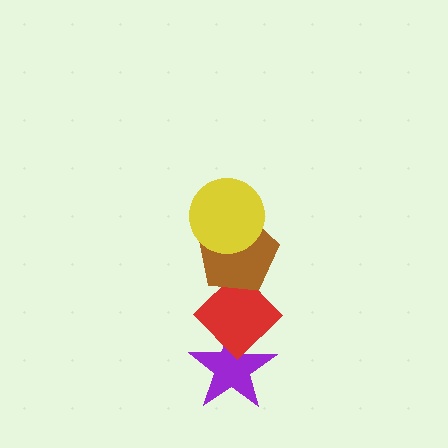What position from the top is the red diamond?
The red diamond is 3rd from the top.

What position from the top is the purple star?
The purple star is 4th from the top.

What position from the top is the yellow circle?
The yellow circle is 1st from the top.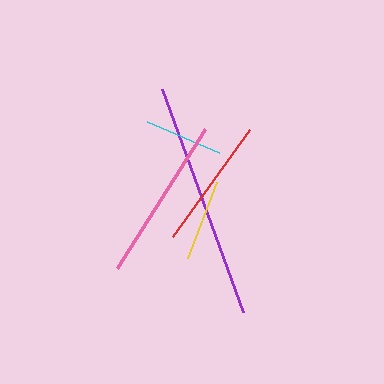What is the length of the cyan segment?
The cyan segment is approximately 78 pixels long.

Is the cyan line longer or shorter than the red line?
The red line is longer than the cyan line.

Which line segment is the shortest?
The cyan line is the shortest at approximately 78 pixels.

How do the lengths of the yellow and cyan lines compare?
The yellow and cyan lines are approximately the same length.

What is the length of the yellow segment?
The yellow segment is approximately 81 pixels long.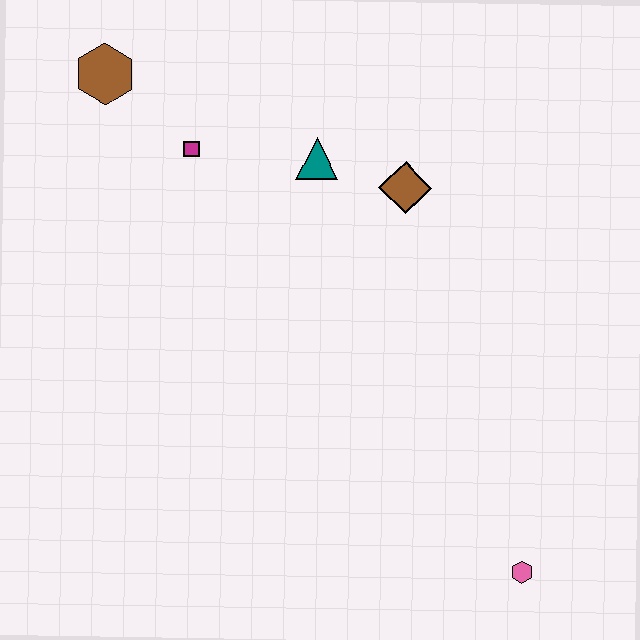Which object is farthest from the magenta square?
The pink hexagon is farthest from the magenta square.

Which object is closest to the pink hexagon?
The brown diamond is closest to the pink hexagon.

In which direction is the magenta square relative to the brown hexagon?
The magenta square is to the right of the brown hexagon.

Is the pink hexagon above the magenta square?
No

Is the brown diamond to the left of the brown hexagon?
No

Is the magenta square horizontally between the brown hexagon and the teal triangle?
Yes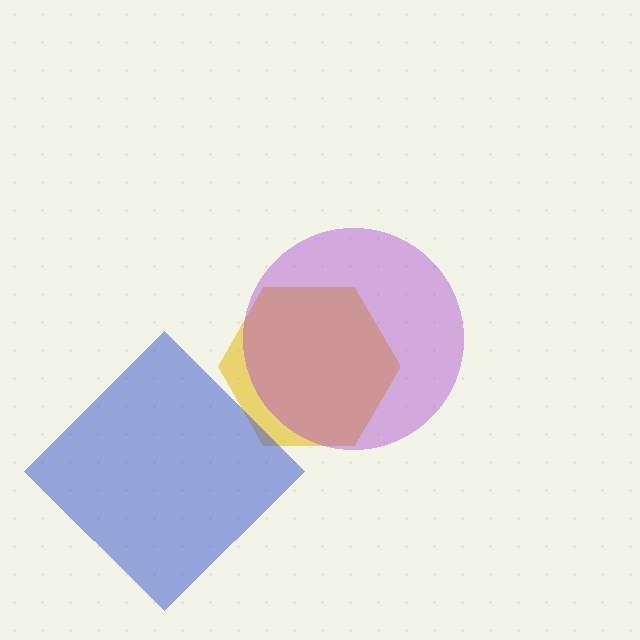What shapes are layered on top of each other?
The layered shapes are: a yellow hexagon, a purple circle, a blue diamond.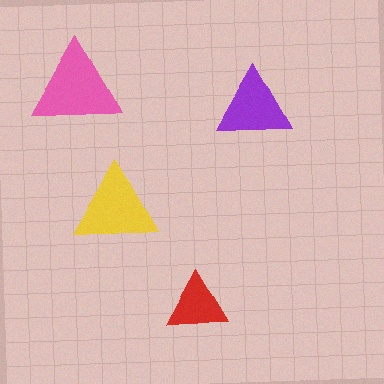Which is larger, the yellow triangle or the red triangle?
The yellow one.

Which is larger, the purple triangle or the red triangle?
The purple one.